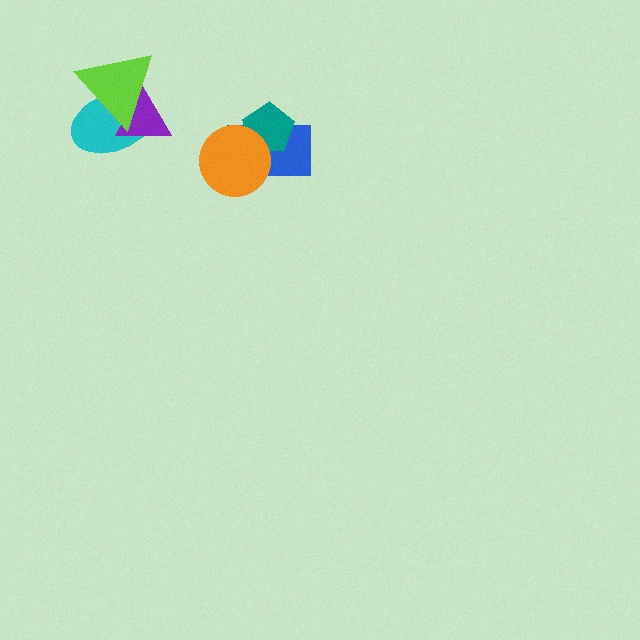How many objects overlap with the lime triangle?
2 objects overlap with the lime triangle.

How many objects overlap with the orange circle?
2 objects overlap with the orange circle.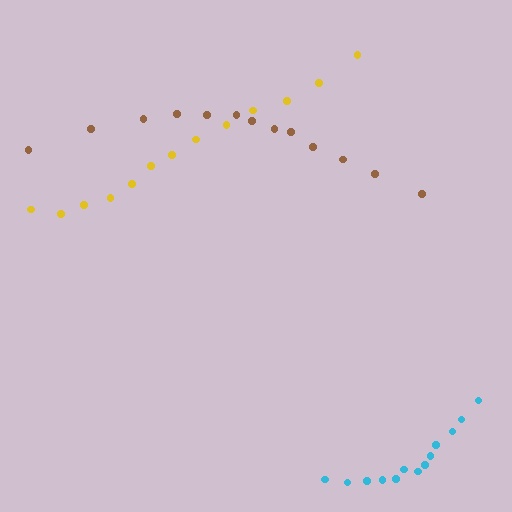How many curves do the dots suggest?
There are 3 distinct paths.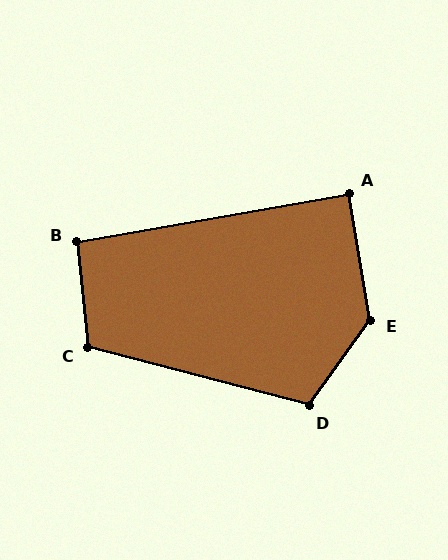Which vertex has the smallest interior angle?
A, at approximately 90 degrees.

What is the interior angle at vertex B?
Approximately 94 degrees (approximately right).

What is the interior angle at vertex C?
Approximately 110 degrees (obtuse).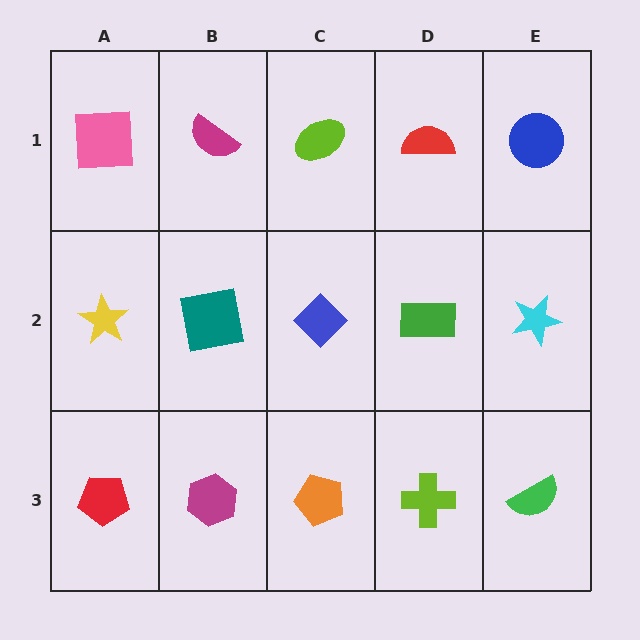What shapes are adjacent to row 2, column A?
A pink square (row 1, column A), a red pentagon (row 3, column A), a teal square (row 2, column B).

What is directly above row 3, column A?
A yellow star.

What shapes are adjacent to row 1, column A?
A yellow star (row 2, column A), a magenta semicircle (row 1, column B).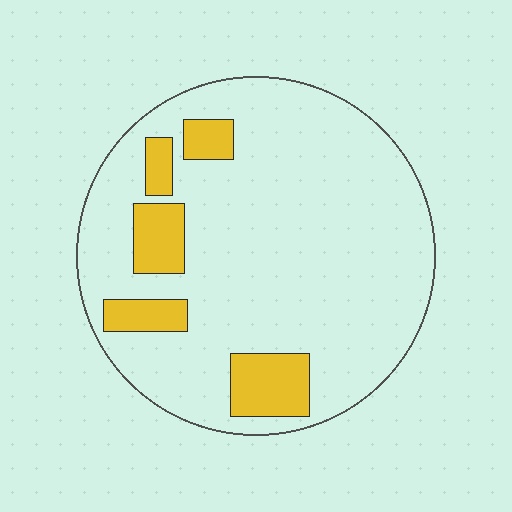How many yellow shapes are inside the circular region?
5.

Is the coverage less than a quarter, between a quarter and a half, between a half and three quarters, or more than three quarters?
Less than a quarter.